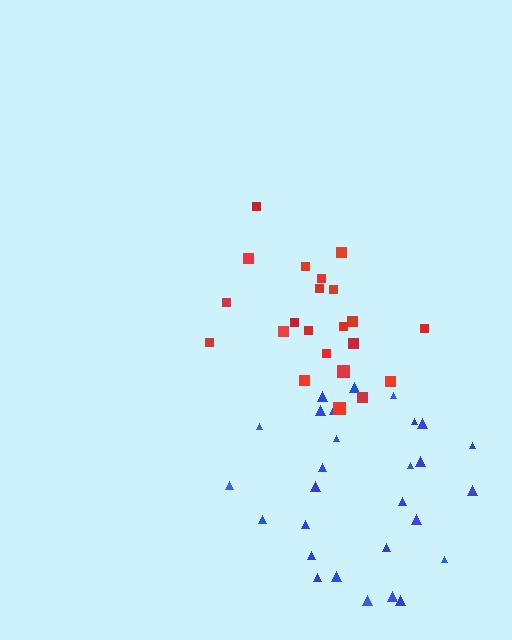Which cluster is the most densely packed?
Red.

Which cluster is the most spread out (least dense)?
Blue.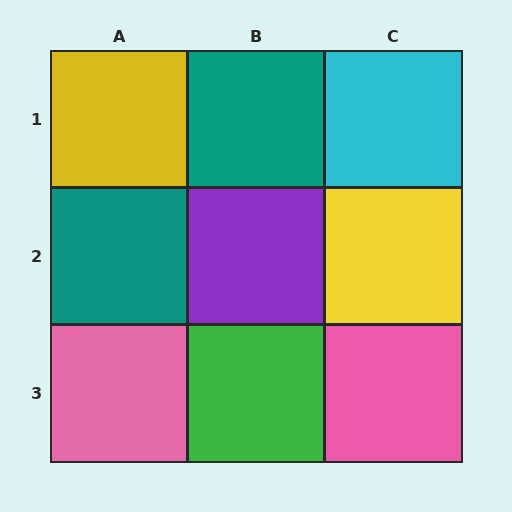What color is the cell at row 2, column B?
Purple.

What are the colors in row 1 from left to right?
Yellow, teal, cyan.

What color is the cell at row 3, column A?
Pink.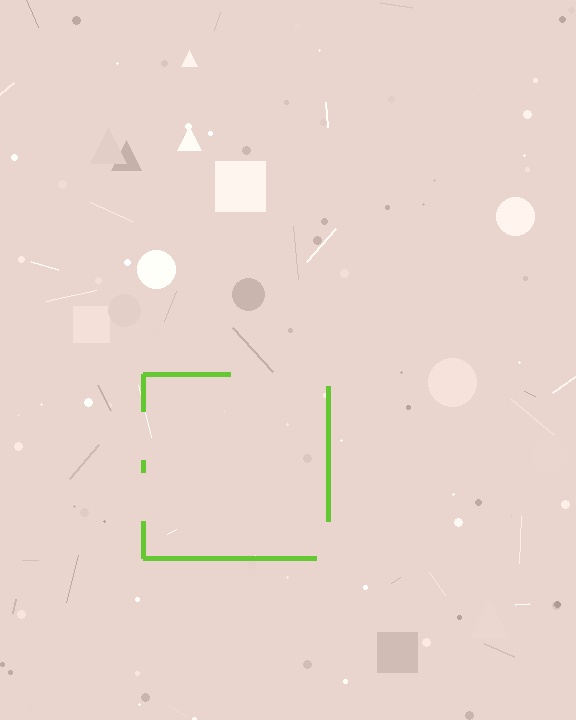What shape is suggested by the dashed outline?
The dashed outline suggests a square.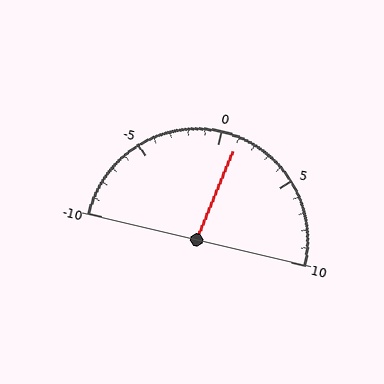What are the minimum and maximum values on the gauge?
The gauge ranges from -10 to 10.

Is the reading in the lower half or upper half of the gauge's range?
The reading is in the upper half of the range (-10 to 10).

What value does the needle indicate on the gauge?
The needle indicates approximately 1.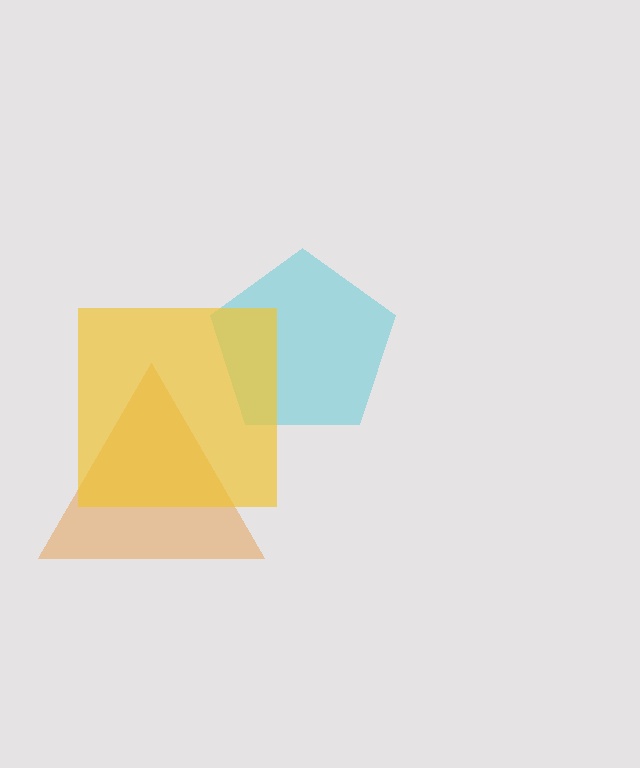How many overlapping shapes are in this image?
There are 3 overlapping shapes in the image.